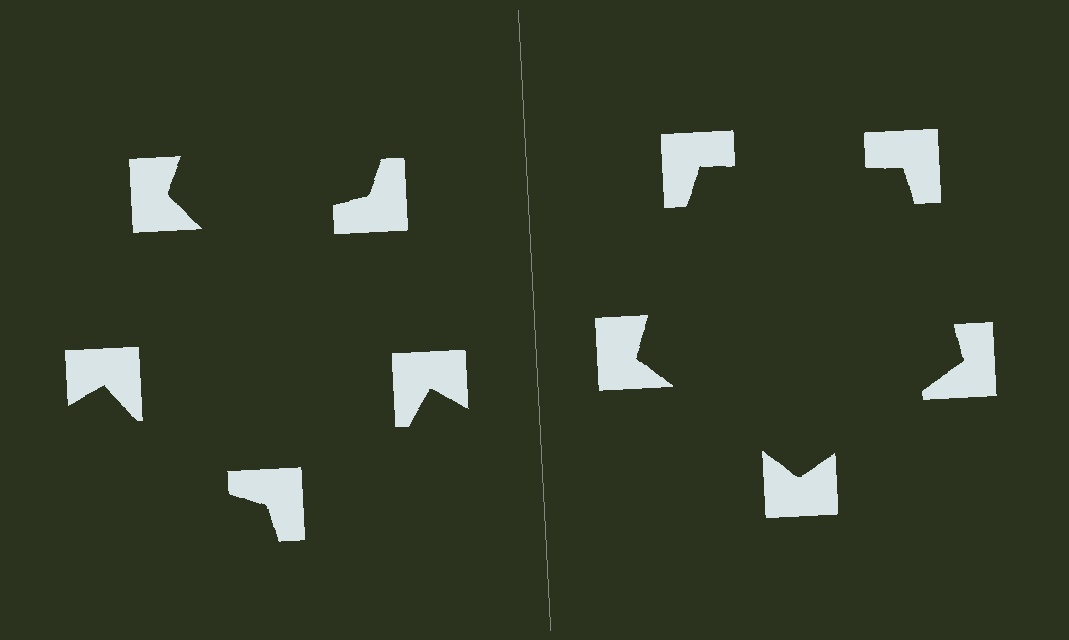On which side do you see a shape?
An illusory pentagon appears on the right side. On the left side the wedge cuts are rotated, so no coherent shape forms.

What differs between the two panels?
The notched squares are positioned identically on both sides; only the wedge orientations differ. On the right they align to a pentagon; on the left they are misaligned.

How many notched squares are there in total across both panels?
10 — 5 on each side.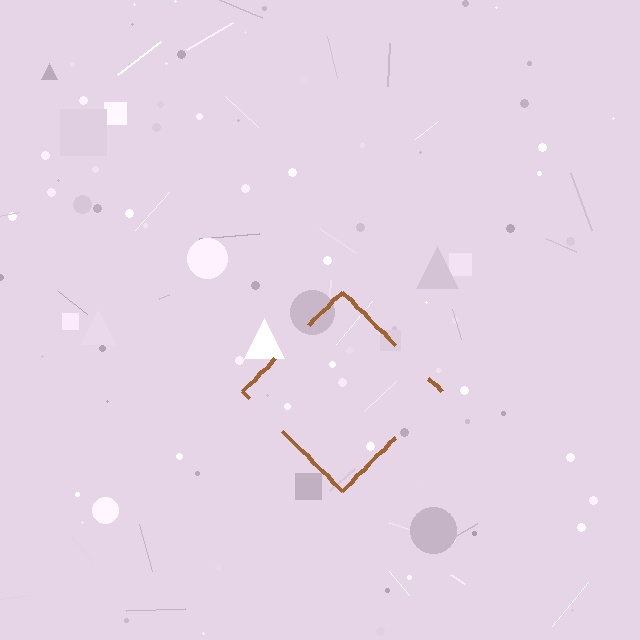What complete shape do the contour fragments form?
The contour fragments form a diamond.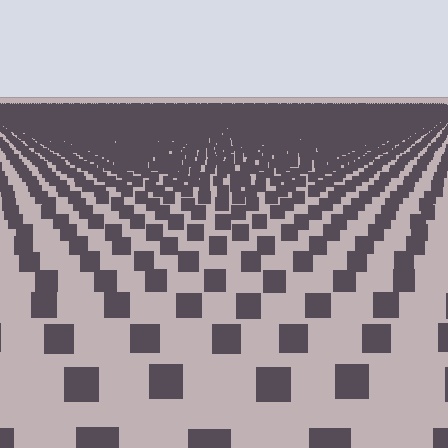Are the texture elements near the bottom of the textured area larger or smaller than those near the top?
Larger. Near the bottom, elements are closer to the viewer and appear at a bigger on-screen size.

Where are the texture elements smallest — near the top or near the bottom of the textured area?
Near the top.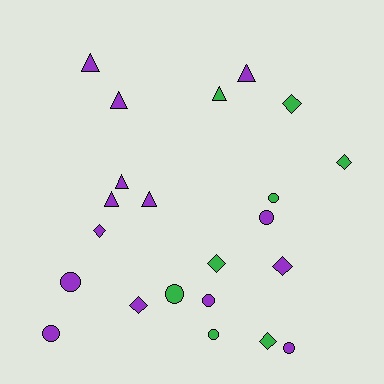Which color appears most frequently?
Purple, with 14 objects.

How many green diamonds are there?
There are 4 green diamonds.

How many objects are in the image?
There are 22 objects.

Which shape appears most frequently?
Circle, with 8 objects.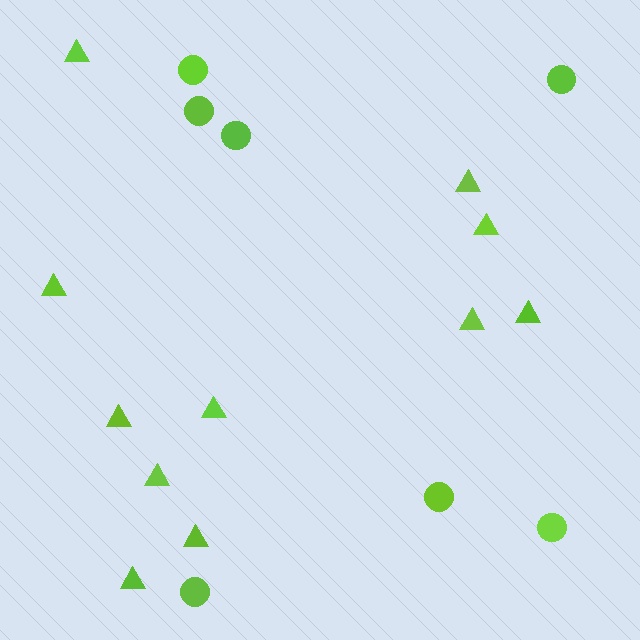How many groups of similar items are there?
There are 2 groups: one group of circles (7) and one group of triangles (11).